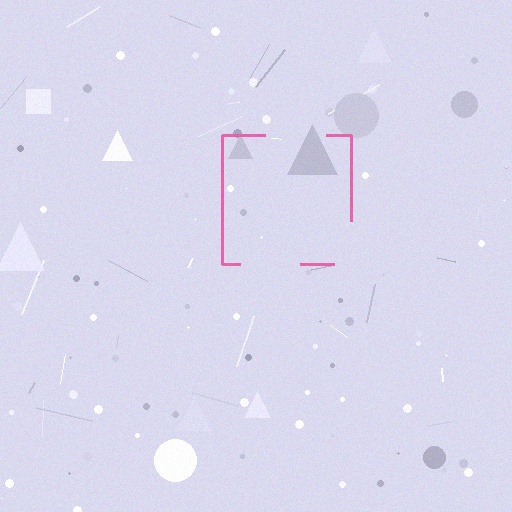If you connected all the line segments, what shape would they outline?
They would outline a square.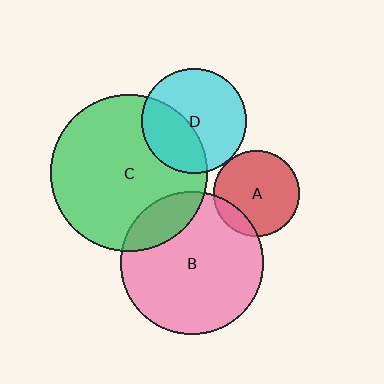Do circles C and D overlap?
Yes.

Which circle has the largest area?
Circle C (green).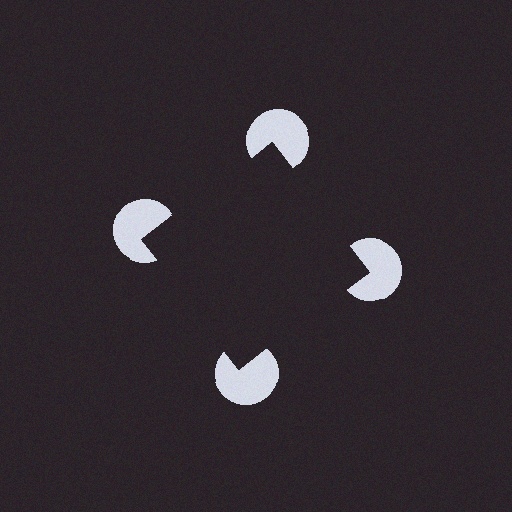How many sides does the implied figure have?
4 sides.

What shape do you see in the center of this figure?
An illusory square — its edges are inferred from the aligned wedge cuts in the pac-man discs, not physically drawn.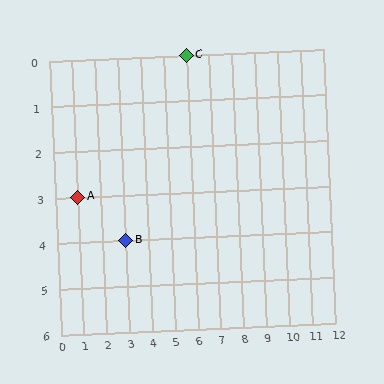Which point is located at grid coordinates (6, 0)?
Point C is at (6, 0).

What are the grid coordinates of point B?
Point B is at grid coordinates (3, 4).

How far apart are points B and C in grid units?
Points B and C are 3 columns and 4 rows apart (about 5.0 grid units diagonally).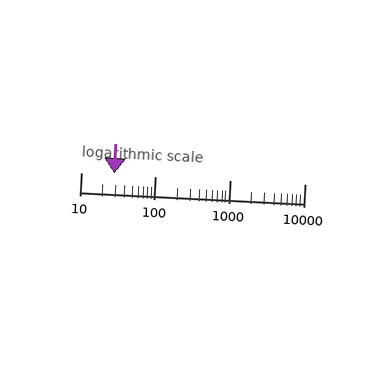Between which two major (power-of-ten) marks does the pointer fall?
The pointer is between 10 and 100.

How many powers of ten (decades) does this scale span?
The scale spans 3 decades, from 10 to 10000.